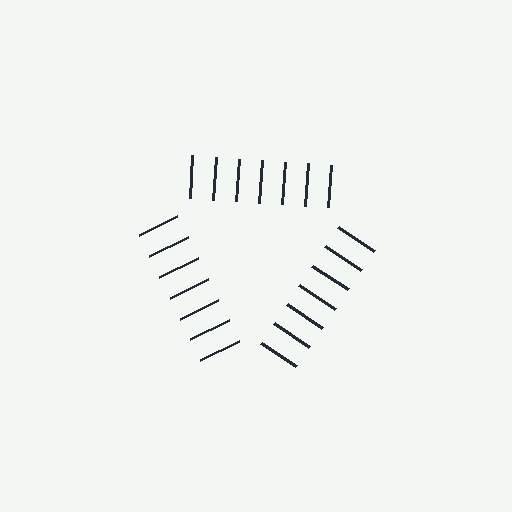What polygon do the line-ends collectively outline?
An illusory triangle — the line segments terminate on its edges but no continuous stroke is drawn.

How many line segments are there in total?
21 — 7 along each of the 3 edges.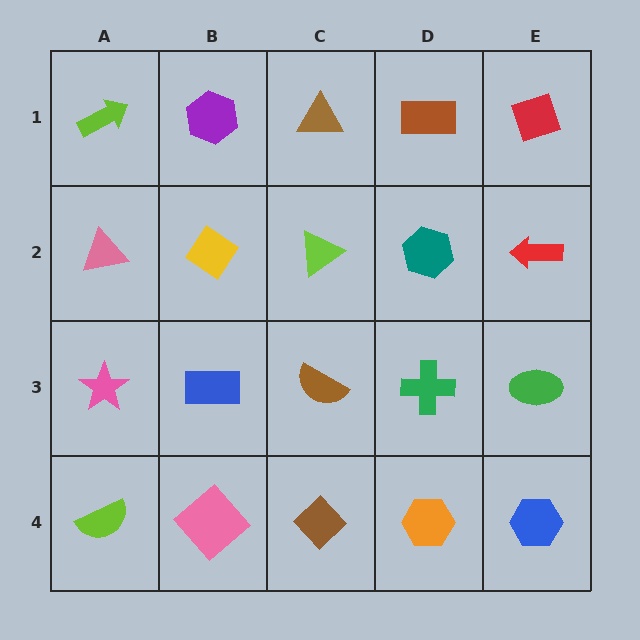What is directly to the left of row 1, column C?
A purple hexagon.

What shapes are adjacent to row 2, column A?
A lime arrow (row 1, column A), a pink star (row 3, column A), a yellow diamond (row 2, column B).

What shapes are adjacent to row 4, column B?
A blue rectangle (row 3, column B), a lime semicircle (row 4, column A), a brown diamond (row 4, column C).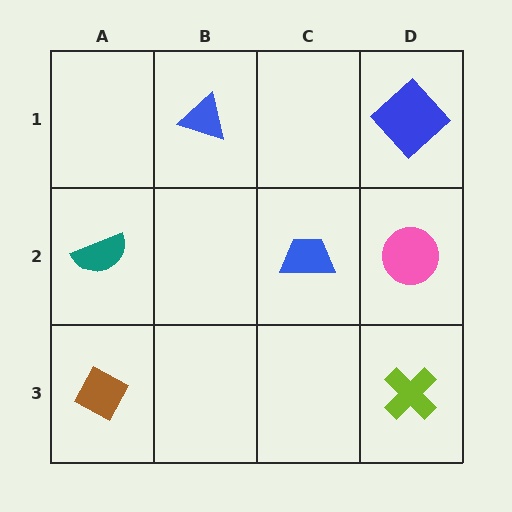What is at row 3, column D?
A lime cross.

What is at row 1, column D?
A blue diamond.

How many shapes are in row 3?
2 shapes.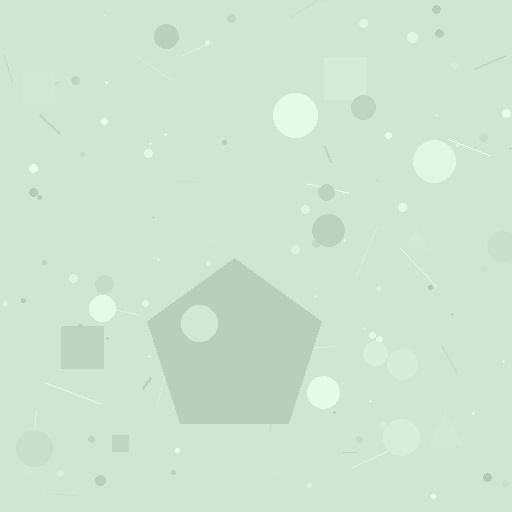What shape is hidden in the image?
A pentagon is hidden in the image.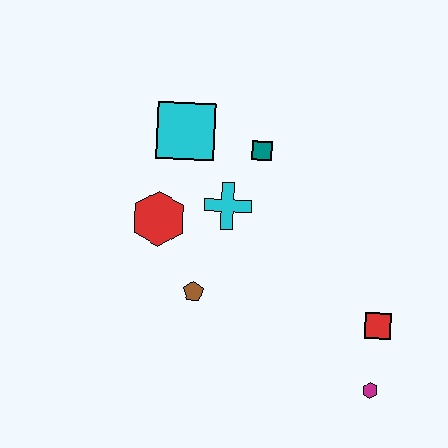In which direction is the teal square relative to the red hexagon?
The teal square is to the right of the red hexagon.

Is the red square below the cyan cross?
Yes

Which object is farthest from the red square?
The cyan square is farthest from the red square.